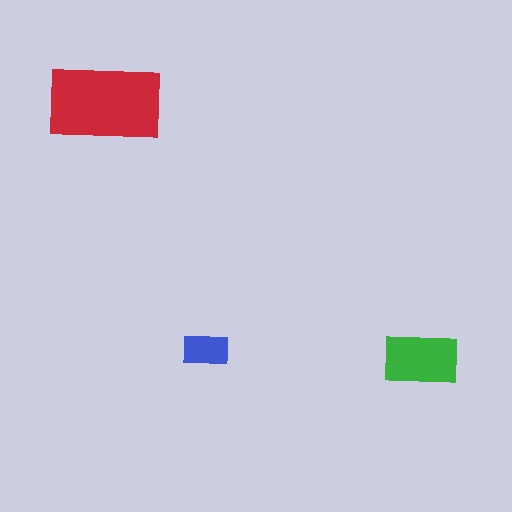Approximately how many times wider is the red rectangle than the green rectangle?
About 1.5 times wider.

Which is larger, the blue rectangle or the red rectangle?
The red one.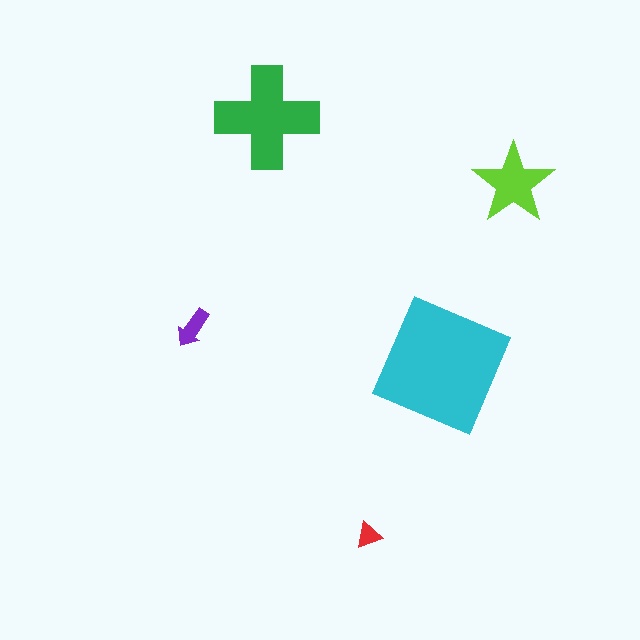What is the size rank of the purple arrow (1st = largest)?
4th.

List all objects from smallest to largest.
The red triangle, the purple arrow, the lime star, the green cross, the cyan square.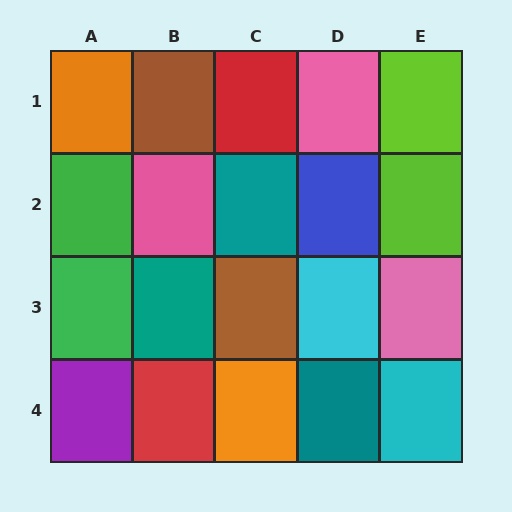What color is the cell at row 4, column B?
Red.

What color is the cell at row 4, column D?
Teal.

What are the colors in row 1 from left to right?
Orange, brown, red, pink, lime.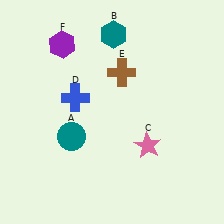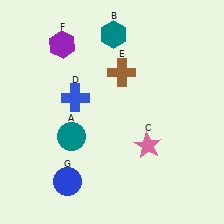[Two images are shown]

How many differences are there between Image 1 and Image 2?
There is 1 difference between the two images.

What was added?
A blue circle (G) was added in Image 2.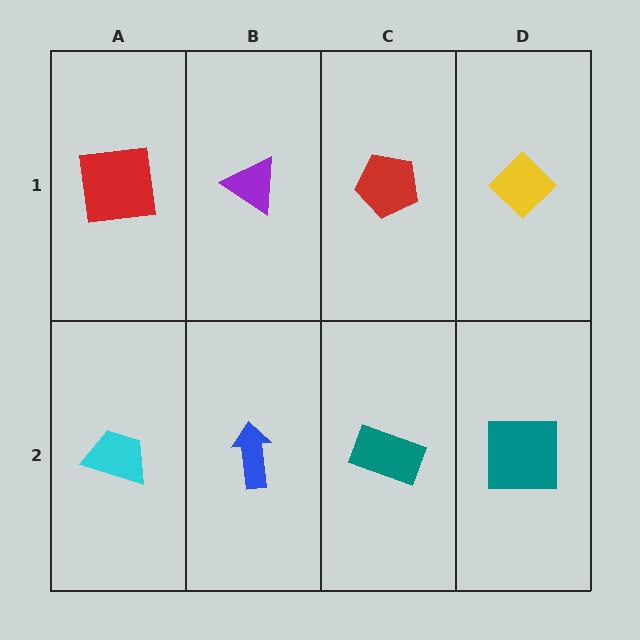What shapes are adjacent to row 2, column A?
A red square (row 1, column A), a blue arrow (row 2, column B).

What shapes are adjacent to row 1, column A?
A cyan trapezoid (row 2, column A), a purple triangle (row 1, column B).